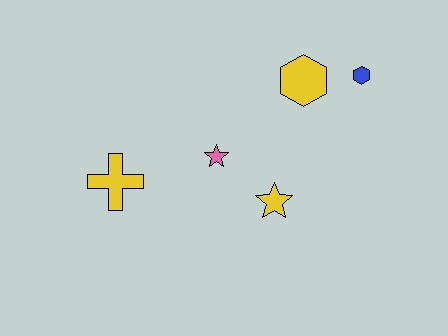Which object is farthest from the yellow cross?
The blue hexagon is farthest from the yellow cross.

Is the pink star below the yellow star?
No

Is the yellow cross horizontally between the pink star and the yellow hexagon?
No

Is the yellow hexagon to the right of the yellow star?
Yes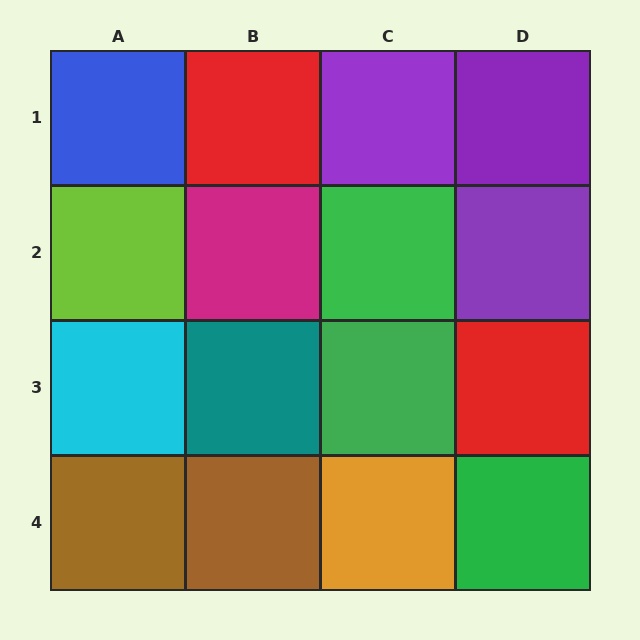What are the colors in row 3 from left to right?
Cyan, teal, green, red.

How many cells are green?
3 cells are green.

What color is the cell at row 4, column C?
Orange.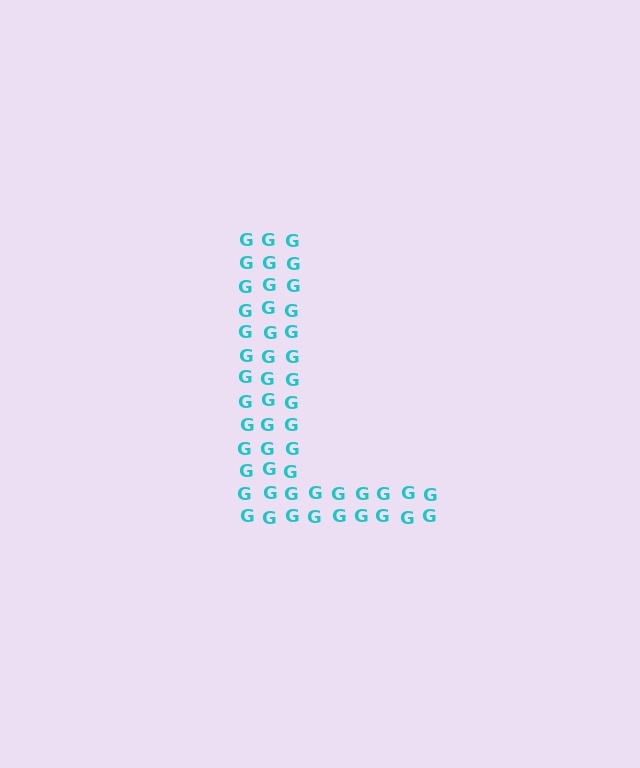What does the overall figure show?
The overall figure shows the letter L.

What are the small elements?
The small elements are letter G's.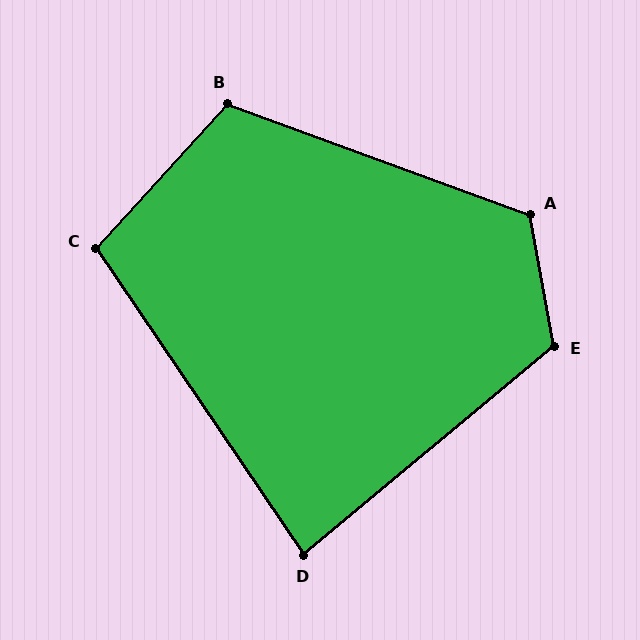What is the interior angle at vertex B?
Approximately 112 degrees (obtuse).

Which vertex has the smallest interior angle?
D, at approximately 84 degrees.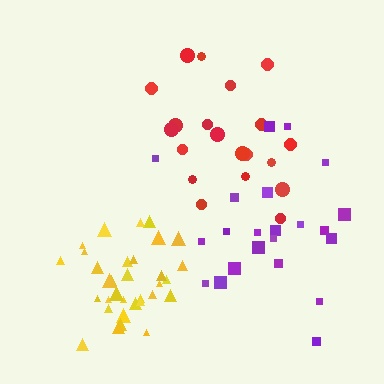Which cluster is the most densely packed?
Yellow.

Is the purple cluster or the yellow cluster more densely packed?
Yellow.